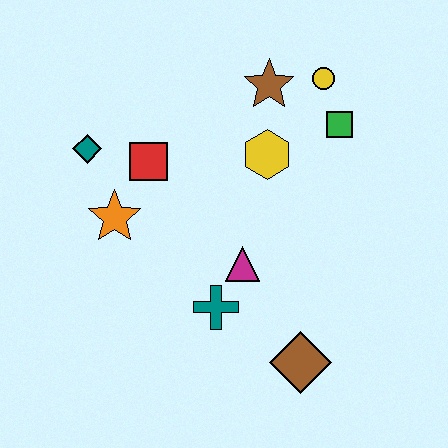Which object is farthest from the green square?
The teal diamond is farthest from the green square.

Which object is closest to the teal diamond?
The red square is closest to the teal diamond.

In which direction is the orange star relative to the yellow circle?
The orange star is to the left of the yellow circle.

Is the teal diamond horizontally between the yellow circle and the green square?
No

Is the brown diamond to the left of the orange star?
No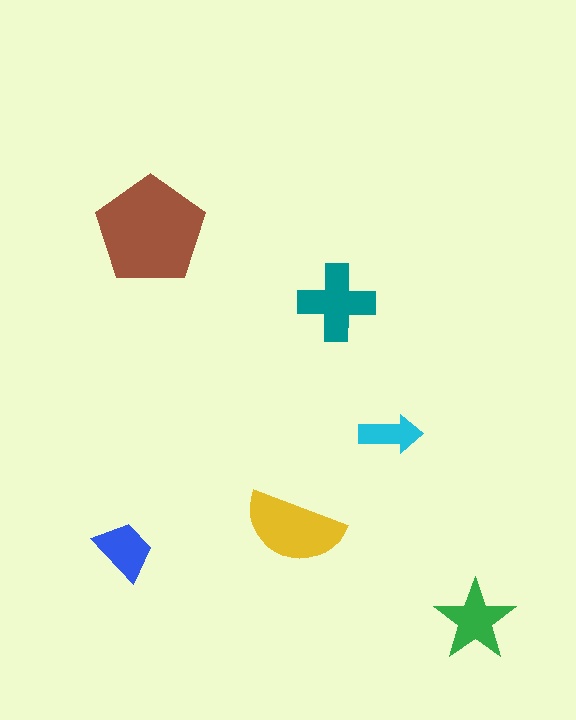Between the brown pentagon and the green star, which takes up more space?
The brown pentagon.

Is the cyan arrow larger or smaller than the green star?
Smaller.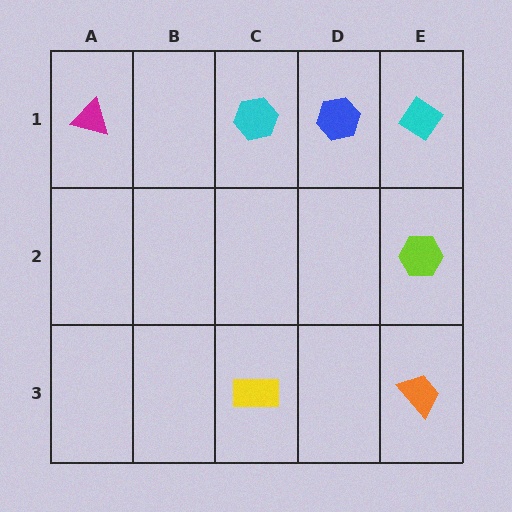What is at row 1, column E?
A cyan diamond.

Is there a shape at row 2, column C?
No, that cell is empty.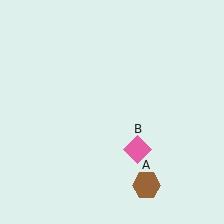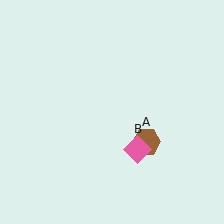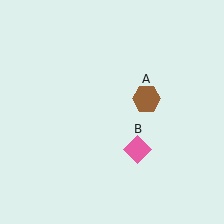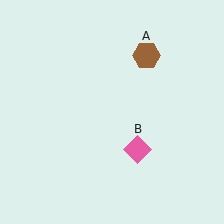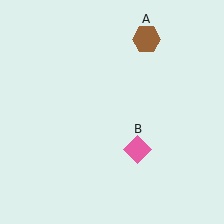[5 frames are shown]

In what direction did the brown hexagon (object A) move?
The brown hexagon (object A) moved up.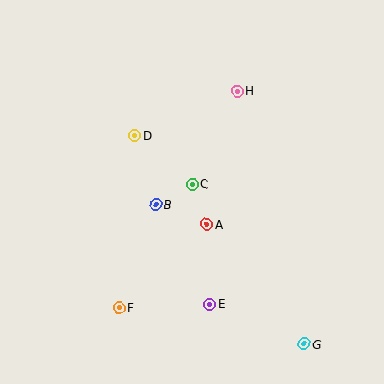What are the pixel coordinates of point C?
Point C is at (192, 184).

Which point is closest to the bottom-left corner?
Point F is closest to the bottom-left corner.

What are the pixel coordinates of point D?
Point D is at (135, 136).